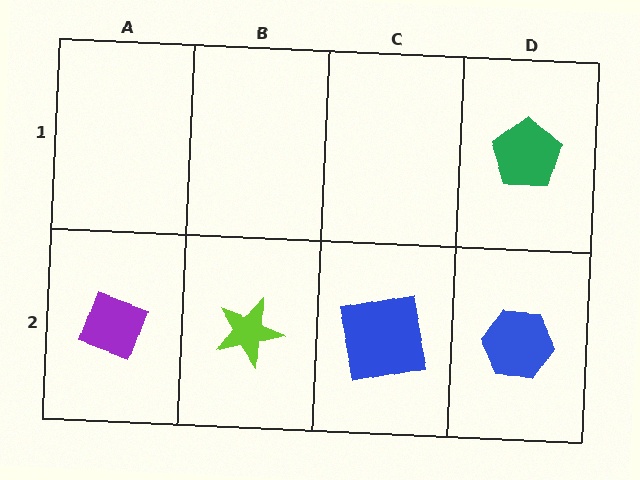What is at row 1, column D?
A green pentagon.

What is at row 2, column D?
A blue hexagon.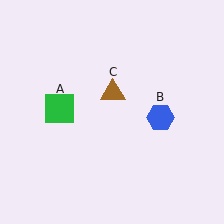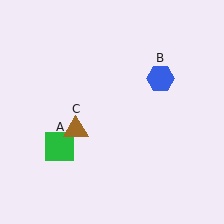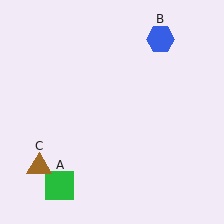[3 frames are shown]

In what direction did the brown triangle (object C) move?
The brown triangle (object C) moved down and to the left.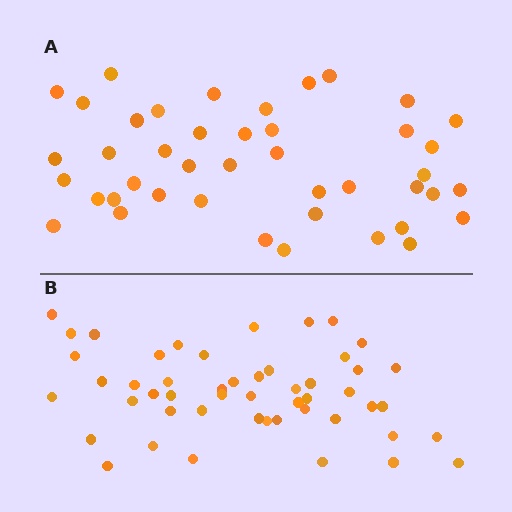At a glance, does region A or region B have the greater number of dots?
Region B (the bottom region) has more dots.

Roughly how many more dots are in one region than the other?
Region B has roughly 8 or so more dots than region A.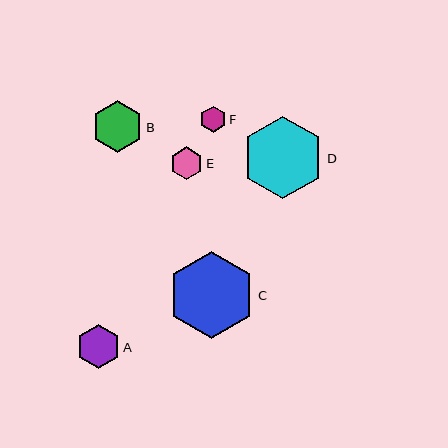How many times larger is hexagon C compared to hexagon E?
Hexagon C is approximately 2.7 times the size of hexagon E.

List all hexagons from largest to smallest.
From largest to smallest: C, D, B, A, E, F.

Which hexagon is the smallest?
Hexagon F is the smallest with a size of approximately 26 pixels.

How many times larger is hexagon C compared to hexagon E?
Hexagon C is approximately 2.7 times the size of hexagon E.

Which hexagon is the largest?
Hexagon C is the largest with a size of approximately 87 pixels.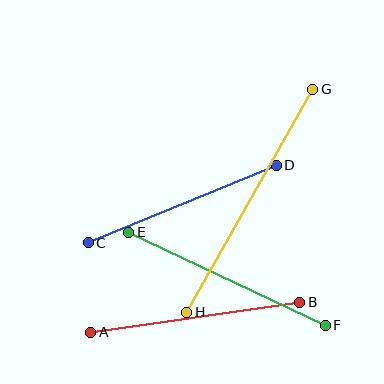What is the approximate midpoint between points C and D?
The midpoint is at approximately (182, 204) pixels.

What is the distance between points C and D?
The distance is approximately 203 pixels.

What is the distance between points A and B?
The distance is approximately 211 pixels.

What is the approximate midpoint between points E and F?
The midpoint is at approximately (227, 279) pixels.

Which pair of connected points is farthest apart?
Points G and H are farthest apart.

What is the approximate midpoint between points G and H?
The midpoint is at approximately (250, 201) pixels.